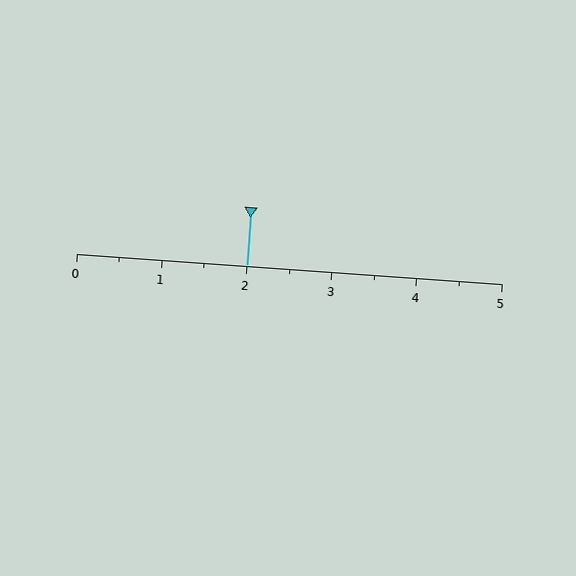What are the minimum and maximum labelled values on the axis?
The axis runs from 0 to 5.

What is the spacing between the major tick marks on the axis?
The major ticks are spaced 1 apart.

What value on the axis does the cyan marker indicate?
The marker indicates approximately 2.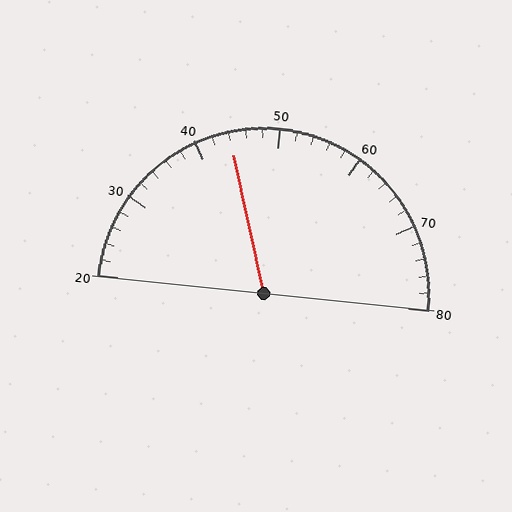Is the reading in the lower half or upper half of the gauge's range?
The reading is in the lower half of the range (20 to 80).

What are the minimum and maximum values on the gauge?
The gauge ranges from 20 to 80.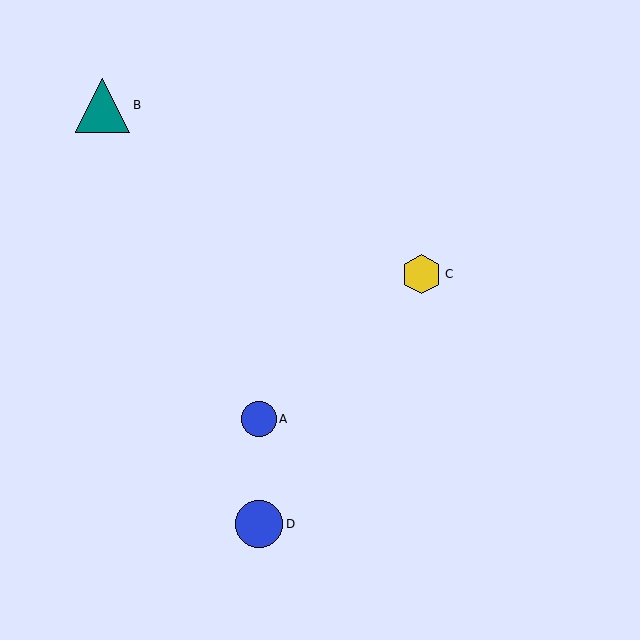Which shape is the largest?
The teal triangle (labeled B) is the largest.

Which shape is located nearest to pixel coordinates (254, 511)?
The blue circle (labeled D) at (259, 524) is nearest to that location.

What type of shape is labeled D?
Shape D is a blue circle.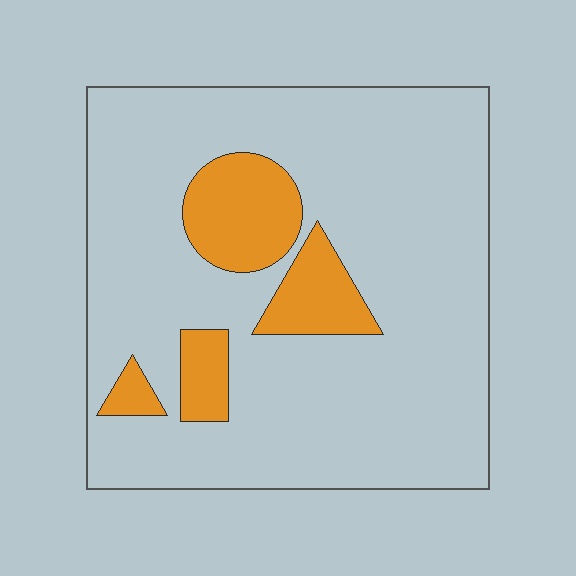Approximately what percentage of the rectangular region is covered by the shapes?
Approximately 15%.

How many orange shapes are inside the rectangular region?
4.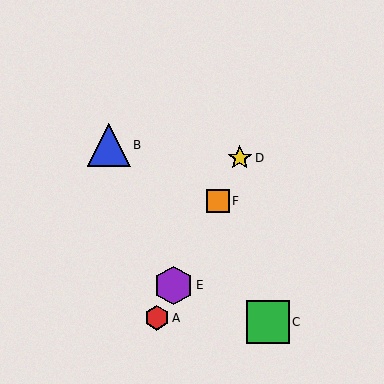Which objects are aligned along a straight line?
Objects A, D, E, F are aligned along a straight line.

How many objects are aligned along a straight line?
4 objects (A, D, E, F) are aligned along a straight line.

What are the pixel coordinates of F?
Object F is at (218, 201).